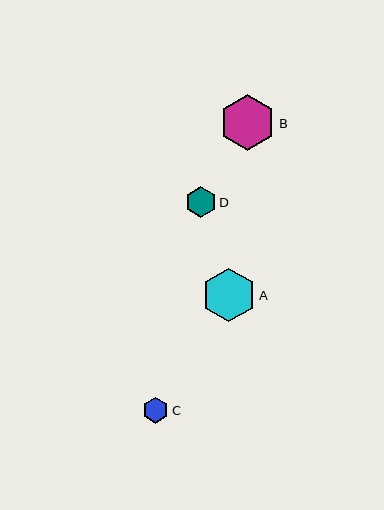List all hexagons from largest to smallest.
From largest to smallest: B, A, D, C.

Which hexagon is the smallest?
Hexagon C is the smallest with a size of approximately 26 pixels.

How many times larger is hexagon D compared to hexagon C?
Hexagon D is approximately 1.2 times the size of hexagon C.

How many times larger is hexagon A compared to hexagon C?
Hexagon A is approximately 2.1 times the size of hexagon C.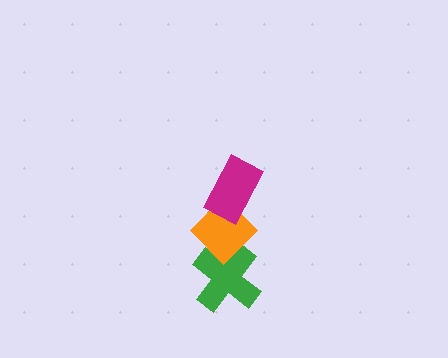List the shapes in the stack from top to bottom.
From top to bottom: the magenta rectangle, the orange diamond, the green cross.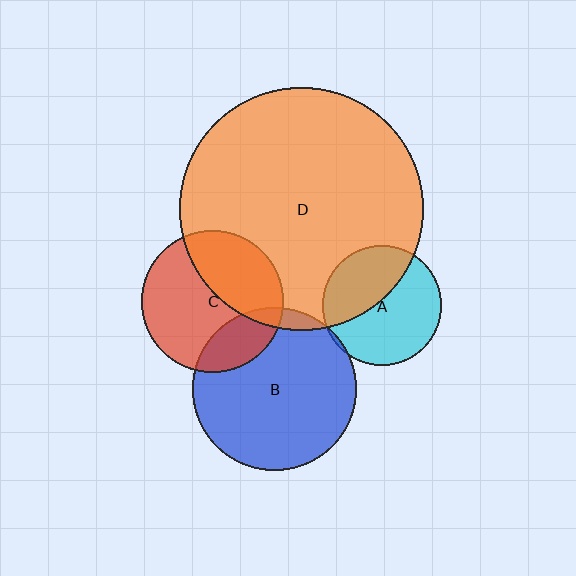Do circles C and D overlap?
Yes.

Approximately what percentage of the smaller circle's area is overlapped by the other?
Approximately 40%.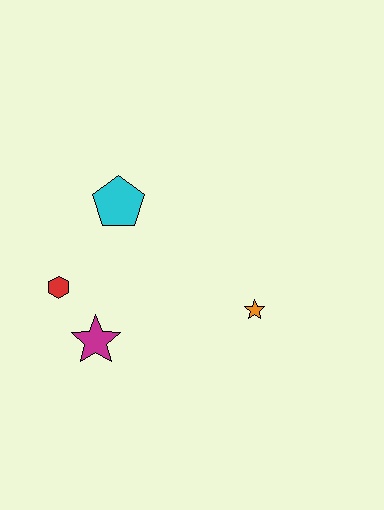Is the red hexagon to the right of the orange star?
No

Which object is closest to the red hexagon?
The magenta star is closest to the red hexagon.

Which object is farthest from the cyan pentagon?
The orange star is farthest from the cyan pentagon.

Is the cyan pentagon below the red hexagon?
No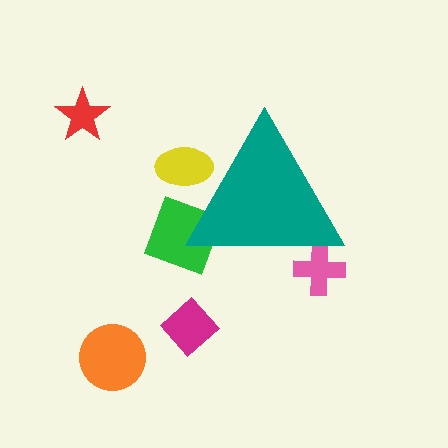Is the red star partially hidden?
No, the red star is fully visible.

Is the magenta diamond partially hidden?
No, the magenta diamond is fully visible.